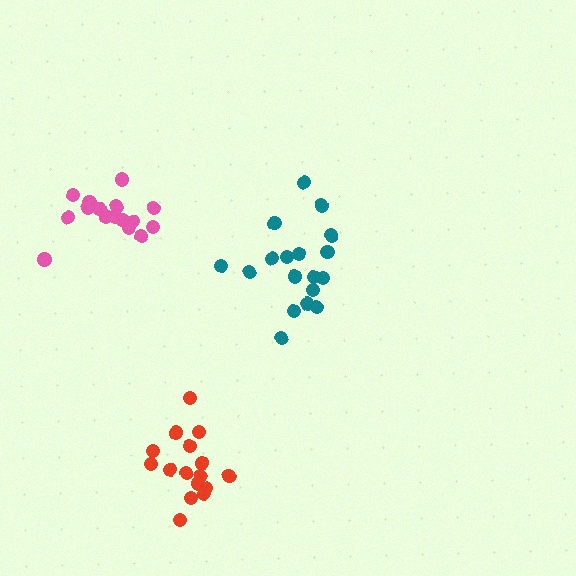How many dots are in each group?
Group 1: 16 dots, Group 2: 18 dots, Group 3: 16 dots (50 total).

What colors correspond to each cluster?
The clusters are colored: red, teal, pink.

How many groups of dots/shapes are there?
There are 3 groups.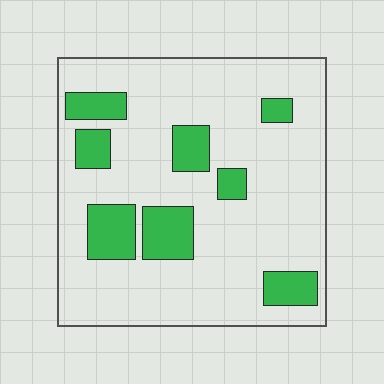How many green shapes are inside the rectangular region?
8.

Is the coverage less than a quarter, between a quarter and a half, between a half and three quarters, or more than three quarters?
Less than a quarter.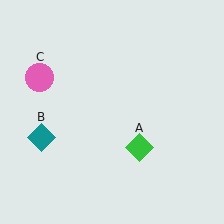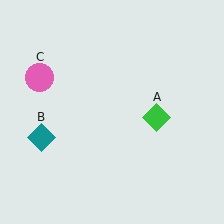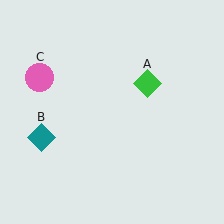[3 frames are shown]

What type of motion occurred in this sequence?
The green diamond (object A) rotated counterclockwise around the center of the scene.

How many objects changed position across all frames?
1 object changed position: green diamond (object A).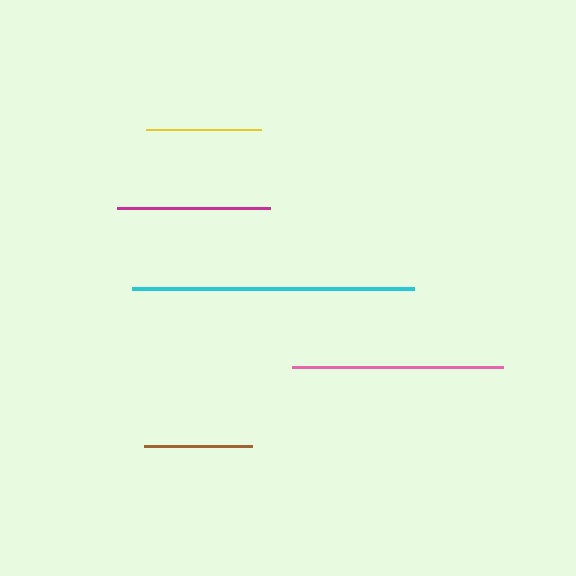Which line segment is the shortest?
The brown line is the shortest at approximately 108 pixels.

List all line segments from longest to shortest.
From longest to shortest: cyan, pink, magenta, yellow, brown.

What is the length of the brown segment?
The brown segment is approximately 108 pixels long.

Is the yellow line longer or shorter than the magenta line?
The magenta line is longer than the yellow line.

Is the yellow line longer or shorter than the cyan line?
The cyan line is longer than the yellow line.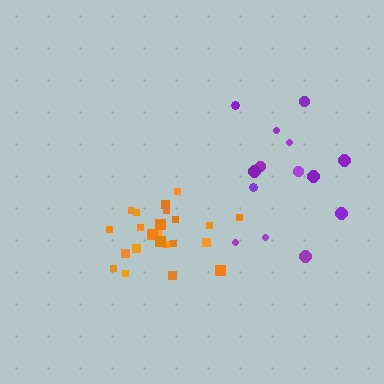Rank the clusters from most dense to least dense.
orange, purple.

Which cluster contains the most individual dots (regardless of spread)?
Orange (23).